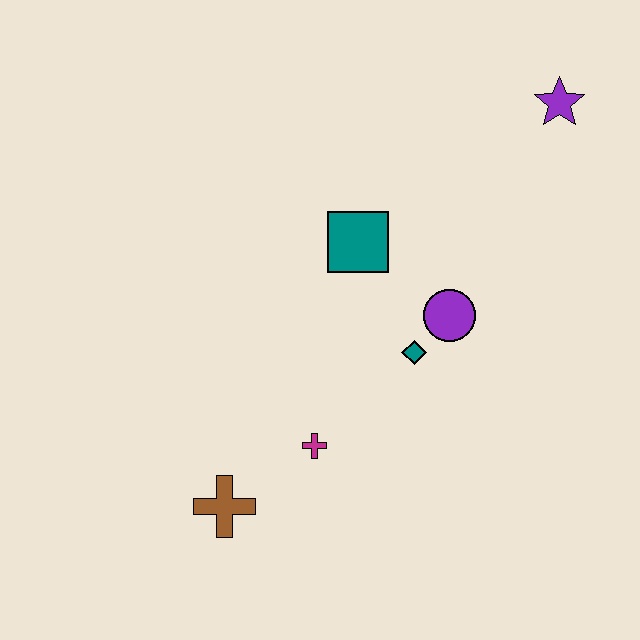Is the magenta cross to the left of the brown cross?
No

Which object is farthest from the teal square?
The brown cross is farthest from the teal square.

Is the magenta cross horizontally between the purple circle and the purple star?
No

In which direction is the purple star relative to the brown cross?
The purple star is above the brown cross.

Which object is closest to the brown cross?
The magenta cross is closest to the brown cross.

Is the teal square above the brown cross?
Yes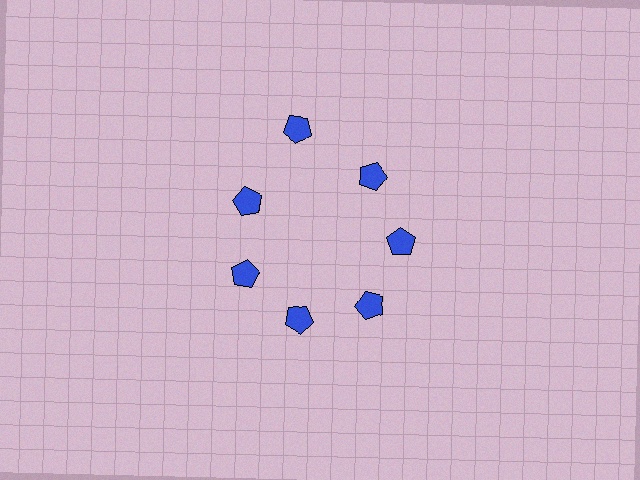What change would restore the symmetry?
The symmetry would be restored by moving it inward, back onto the ring so that all 7 pentagons sit at equal angles and equal distance from the center.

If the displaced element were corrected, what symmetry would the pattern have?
It would have 7-fold rotational symmetry — the pattern would map onto itself every 51 degrees.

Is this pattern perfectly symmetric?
No. The 7 blue pentagons are arranged in a ring, but one element near the 12 o'clock position is pushed outward from the center, breaking the 7-fold rotational symmetry.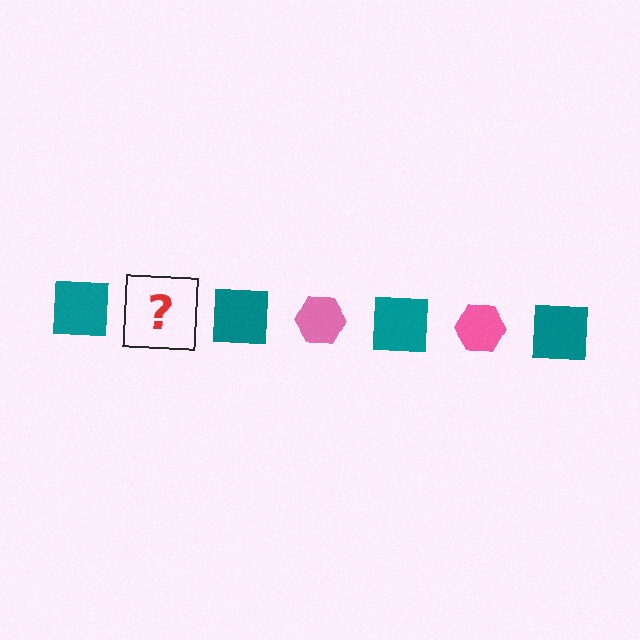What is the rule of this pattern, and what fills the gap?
The rule is that the pattern alternates between teal square and pink hexagon. The gap should be filled with a pink hexagon.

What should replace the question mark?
The question mark should be replaced with a pink hexagon.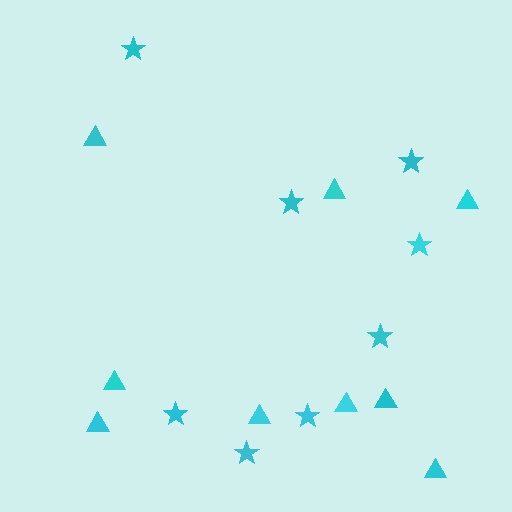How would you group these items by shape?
There are 2 groups: one group of stars (8) and one group of triangles (9).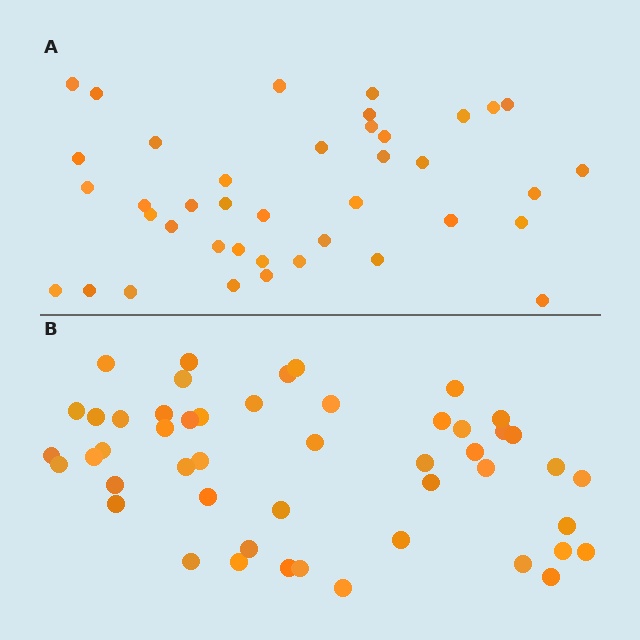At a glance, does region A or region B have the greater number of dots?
Region B (the bottom region) has more dots.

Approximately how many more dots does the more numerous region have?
Region B has roughly 8 or so more dots than region A.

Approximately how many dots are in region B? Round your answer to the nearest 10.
About 50 dots. (The exact count is 49, which rounds to 50.)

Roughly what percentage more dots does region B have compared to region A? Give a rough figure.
About 20% more.